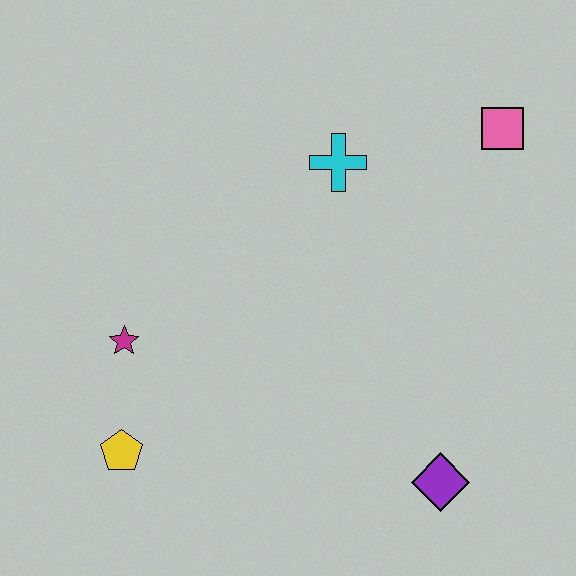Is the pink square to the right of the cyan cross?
Yes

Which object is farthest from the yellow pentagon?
The pink square is farthest from the yellow pentagon.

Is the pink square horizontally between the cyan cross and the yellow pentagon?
No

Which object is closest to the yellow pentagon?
The magenta star is closest to the yellow pentagon.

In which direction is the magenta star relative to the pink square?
The magenta star is to the left of the pink square.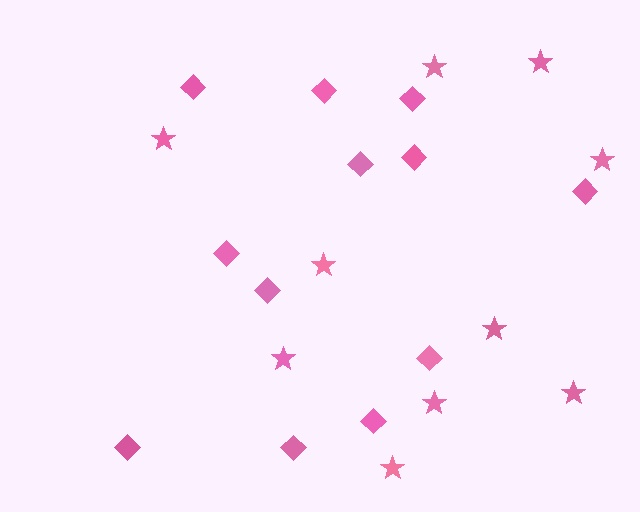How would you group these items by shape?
There are 2 groups: one group of diamonds (12) and one group of stars (10).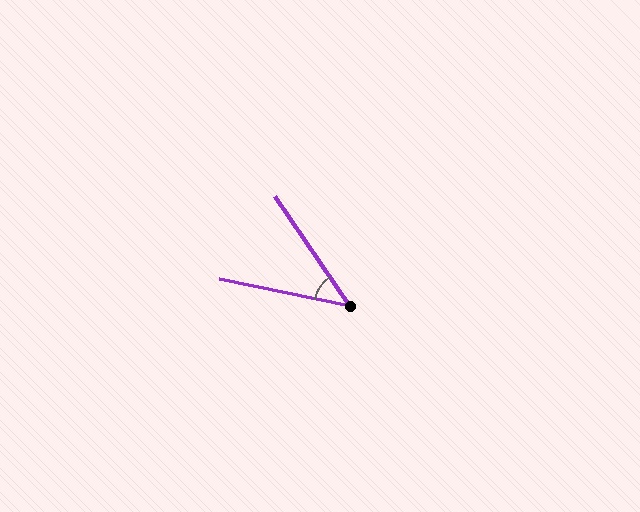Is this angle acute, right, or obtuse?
It is acute.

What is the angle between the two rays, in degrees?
Approximately 44 degrees.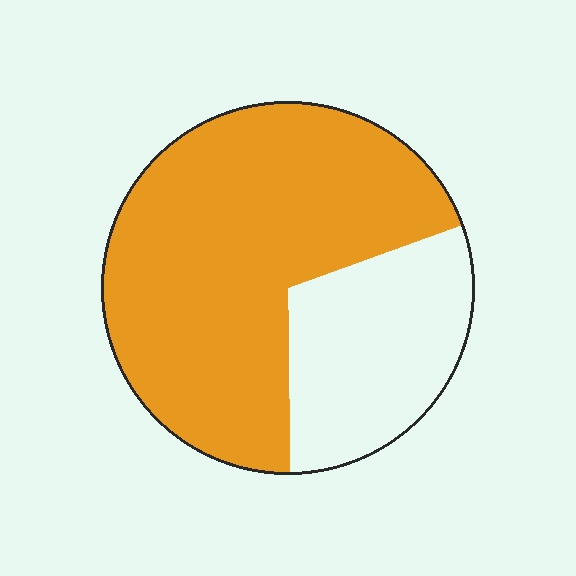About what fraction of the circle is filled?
About two thirds (2/3).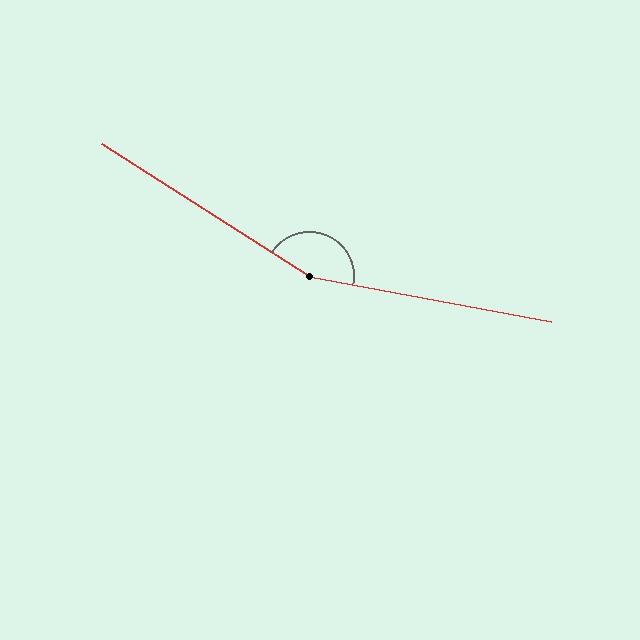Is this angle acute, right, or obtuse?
It is obtuse.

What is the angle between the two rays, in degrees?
Approximately 158 degrees.